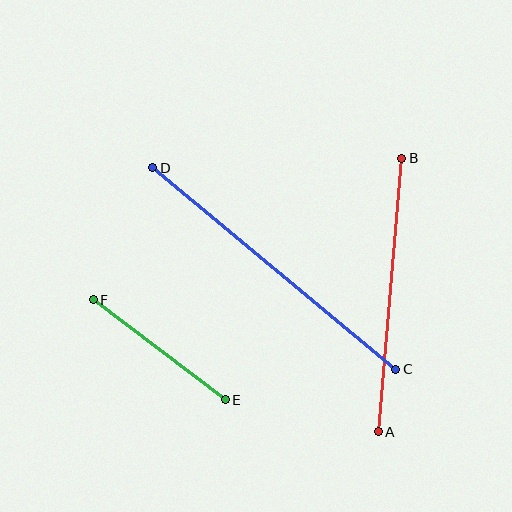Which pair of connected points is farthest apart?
Points C and D are farthest apart.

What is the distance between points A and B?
The distance is approximately 274 pixels.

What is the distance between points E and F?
The distance is approximately 166 pixels.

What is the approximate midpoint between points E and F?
The midpoint is at approximately (159, 350) pixels.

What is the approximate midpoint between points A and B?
The midpoint is at approximately (390, 295) pixels.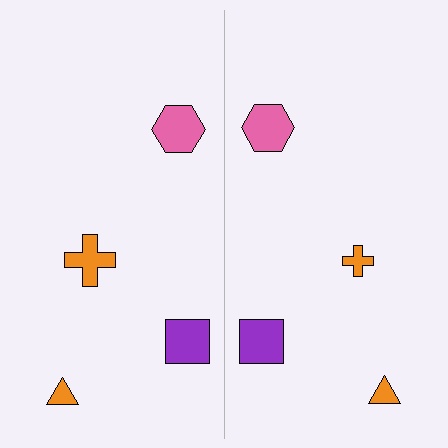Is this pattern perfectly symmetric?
No, the pattern is not perfectly symmetric. The orange cross on the right side has a different size than its mirror counterpart.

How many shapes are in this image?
There are 8 shapes in this image.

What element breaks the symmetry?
The orange cross on the right side has a different size than its mirror counterpart.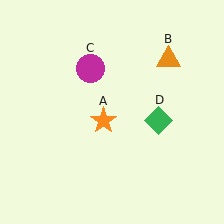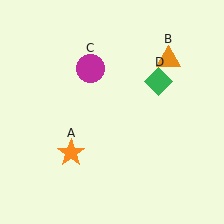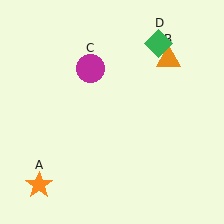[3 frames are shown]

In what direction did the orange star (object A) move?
The orange star (object A) moved down and to the left.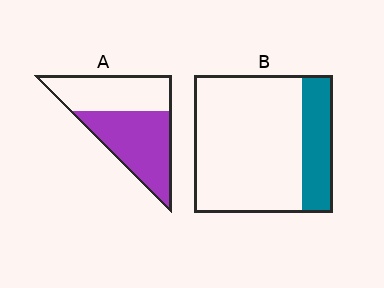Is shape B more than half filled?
No.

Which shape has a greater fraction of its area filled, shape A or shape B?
Shape A.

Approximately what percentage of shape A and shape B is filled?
A is approximately 55% and B is approximately 20%.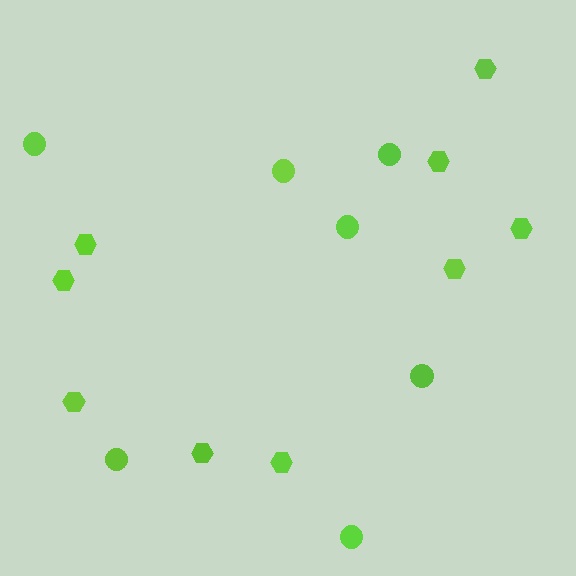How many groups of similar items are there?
There are 2 groups: one group of hexagons (9) and one group of circles (7).